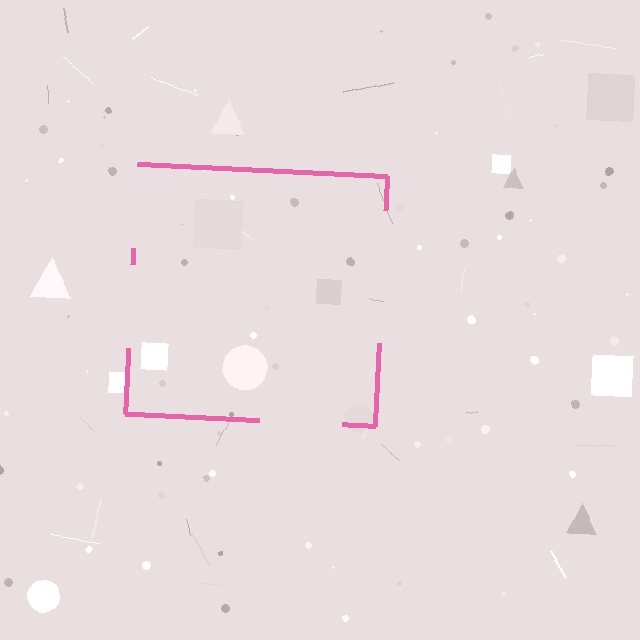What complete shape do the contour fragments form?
The contour fragments form a square.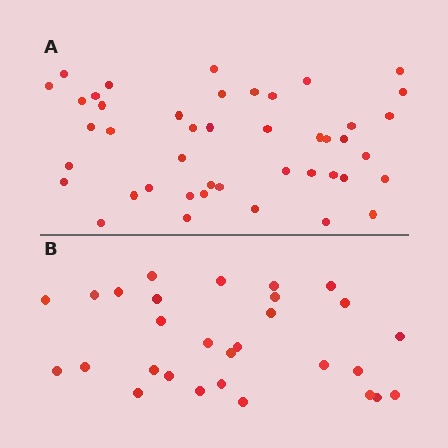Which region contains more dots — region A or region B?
Region A (the top region) has more dots.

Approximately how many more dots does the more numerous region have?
Region A has approximately 15 more dots than region B.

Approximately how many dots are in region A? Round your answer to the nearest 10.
About 40 dots. (The exact count is 44, which rounds to 40.)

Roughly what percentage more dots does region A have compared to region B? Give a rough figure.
About 50% more.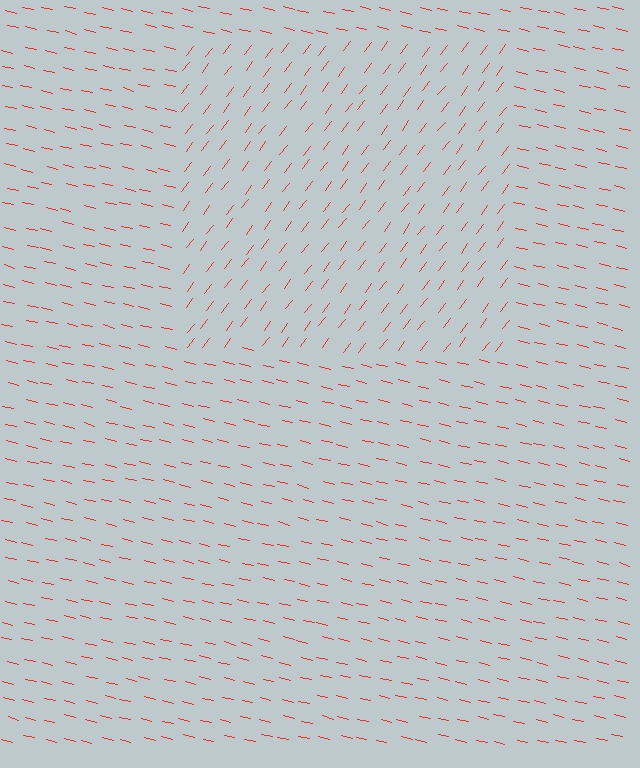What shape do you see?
I see a rectangle.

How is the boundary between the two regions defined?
The boundary is defined purely by a change in line orientation (approximately 66 degrees difference). All lines are the same color and thickness.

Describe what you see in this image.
The image is filled with small red line segments. A rectangle region in the image has lines oriented differently from the surrounding lines, creating a visible texture boundary.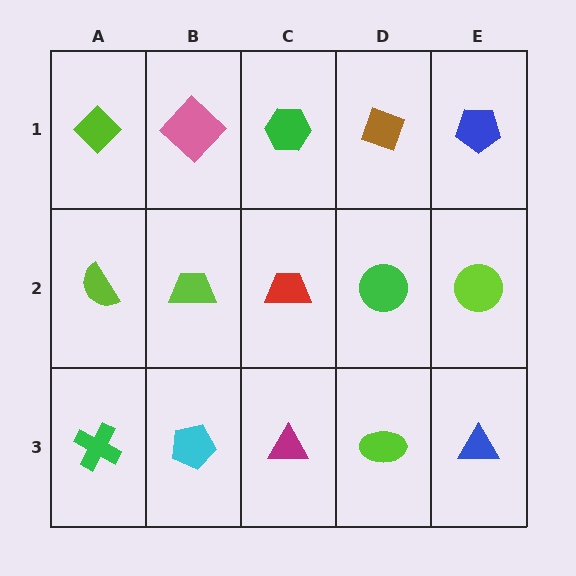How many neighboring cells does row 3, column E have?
2.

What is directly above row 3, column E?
A lime circle.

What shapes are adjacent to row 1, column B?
A lime trapezoid (row 2, column B), a lime diamond (row 1, column A), a green hexagon (row 1, column C).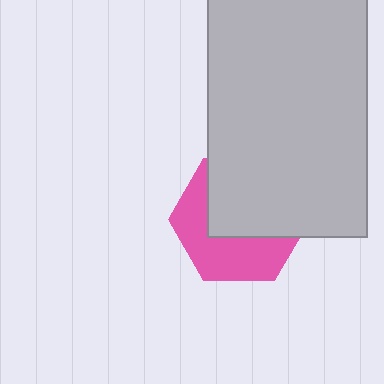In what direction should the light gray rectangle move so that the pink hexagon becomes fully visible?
The light gray rectangle should move up. That is the shortest direction to clear the overlap and leave the pink hexagon fully visible.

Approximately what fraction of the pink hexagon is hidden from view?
Roughly 53% of the pink hexagon is hidden behind the light gray rectangle.